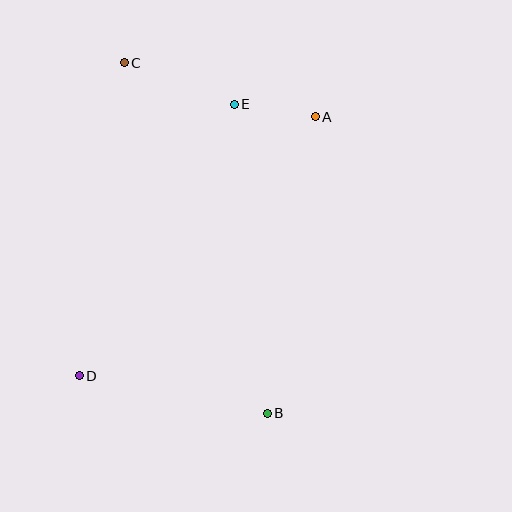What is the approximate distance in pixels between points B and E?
The distance between B and E is approximately 311 pixels.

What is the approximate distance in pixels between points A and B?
The distance between A and B is approximately 300 pixels.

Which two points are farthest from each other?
Points B and C are farthest from each other.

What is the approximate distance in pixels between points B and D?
The distance between B and D is approximately 192 pixels.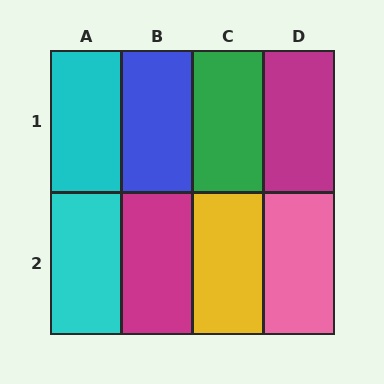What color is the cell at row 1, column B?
Blue.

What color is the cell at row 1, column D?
Magenta.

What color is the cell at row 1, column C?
Green.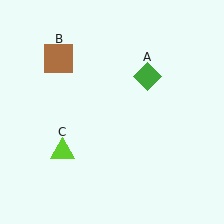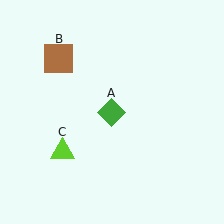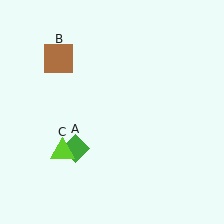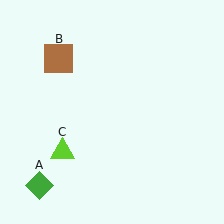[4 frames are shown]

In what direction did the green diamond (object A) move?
The green diamond (object A) moved down and to the left.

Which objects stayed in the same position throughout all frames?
Brown square (object B) and lime triangle (object C) remained stationary.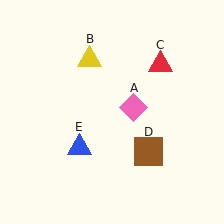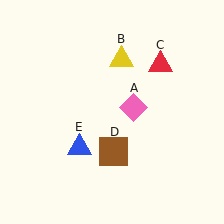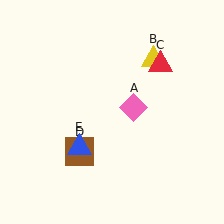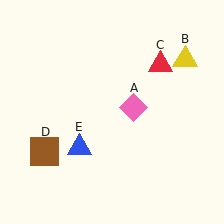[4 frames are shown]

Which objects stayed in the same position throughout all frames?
Pink diamond (object A) and red triangle (object C) and blue triangle (object E) remained stationary.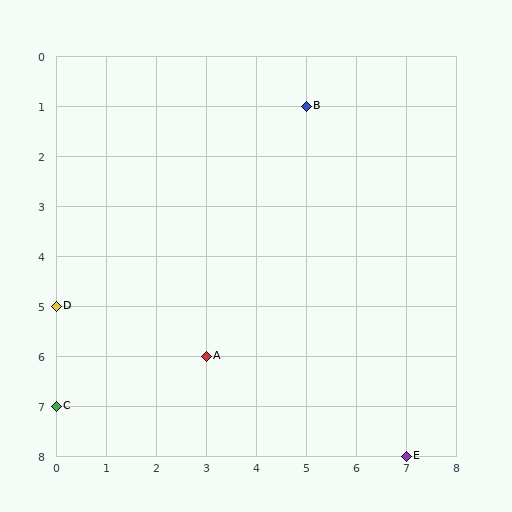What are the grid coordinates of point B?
Point B is at grid coordinates (5, 1).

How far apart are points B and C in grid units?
Points B and C are 5 columns and 6 rows apart (about 7.8 grid units diagonally).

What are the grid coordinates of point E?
Point E is at grid coordinates (7, 8).